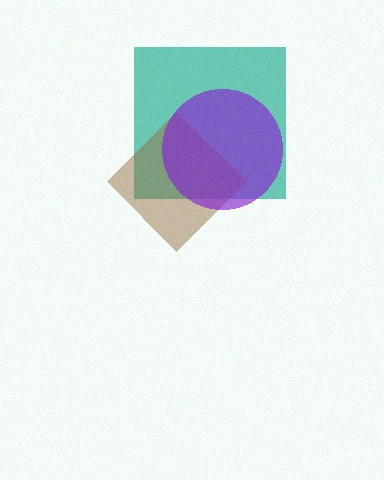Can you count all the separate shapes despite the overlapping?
Yes, there are 3 separate shapes.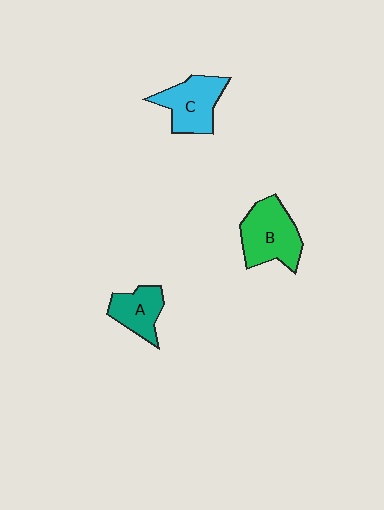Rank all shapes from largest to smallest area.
From largest to smallest: B (green), C (cyan), A (teal).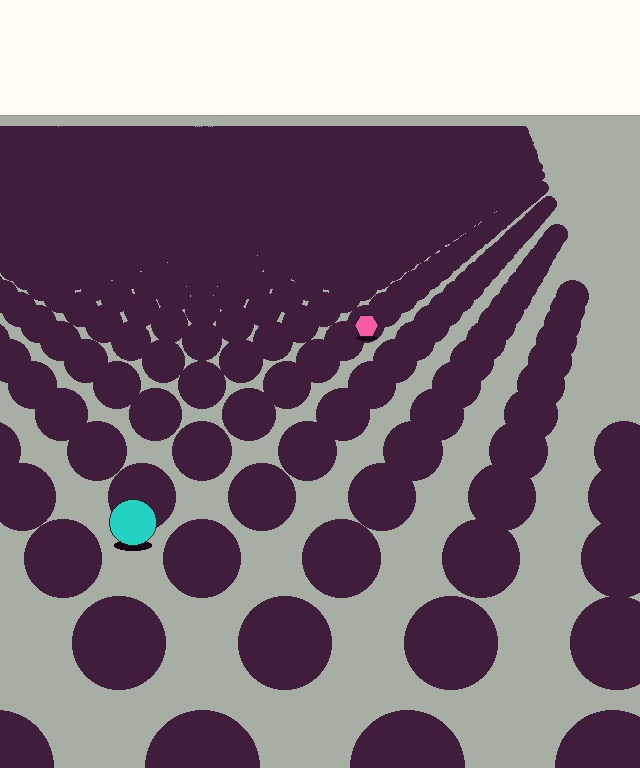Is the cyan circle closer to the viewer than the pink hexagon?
Yes. The cyan circle is closer — you can tell from the texture gradient: the ground texture is coarser near it.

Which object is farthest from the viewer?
The pink hexagon is farthest from the viewer. It appears smaller and the ground texture around it is denser.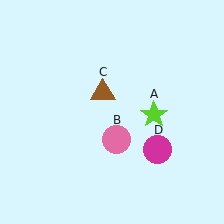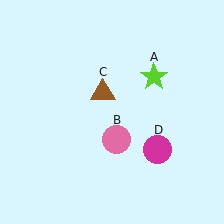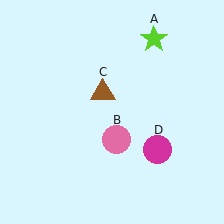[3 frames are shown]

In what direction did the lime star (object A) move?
The lime star (object A) moved up.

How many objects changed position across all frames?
1 object changed position: lime star (object A).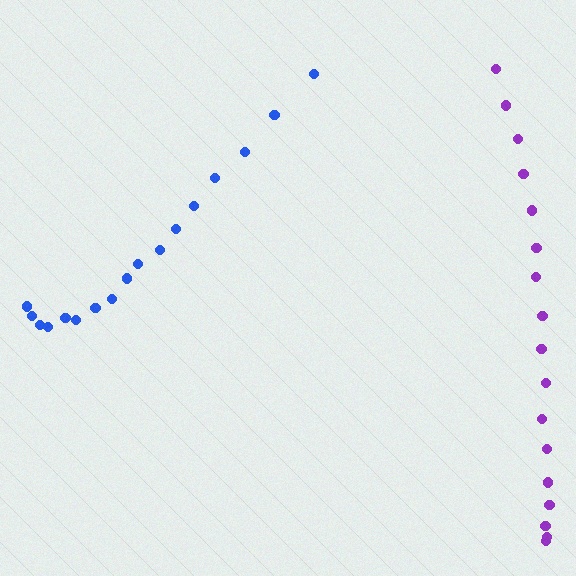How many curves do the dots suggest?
There are 2 distinct paths.